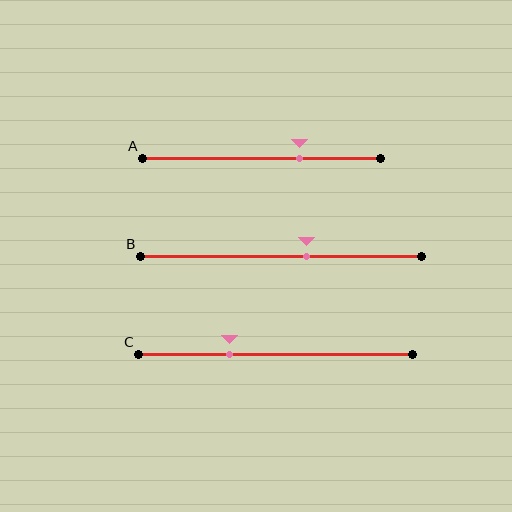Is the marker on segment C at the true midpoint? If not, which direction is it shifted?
No, the marker on segment C is shifted to the left by about 17% of the segment length.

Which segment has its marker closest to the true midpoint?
Segment B has its marker closest to the true midpoint.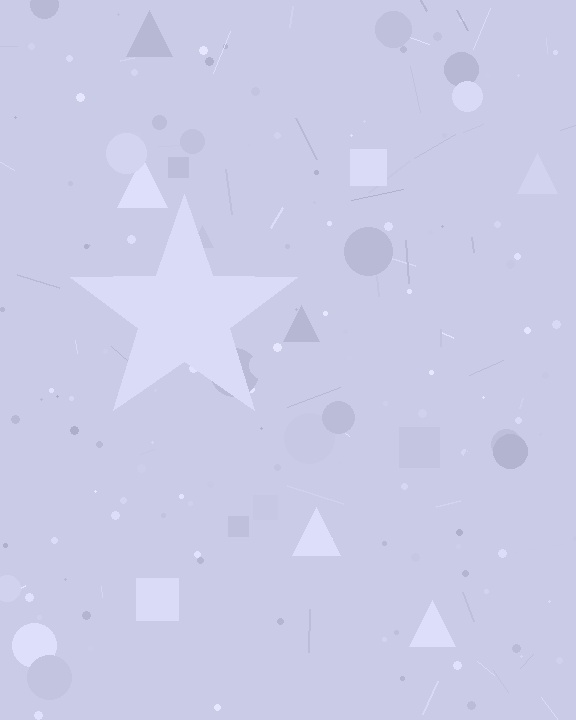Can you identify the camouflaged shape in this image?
The camouflaged shape is a star.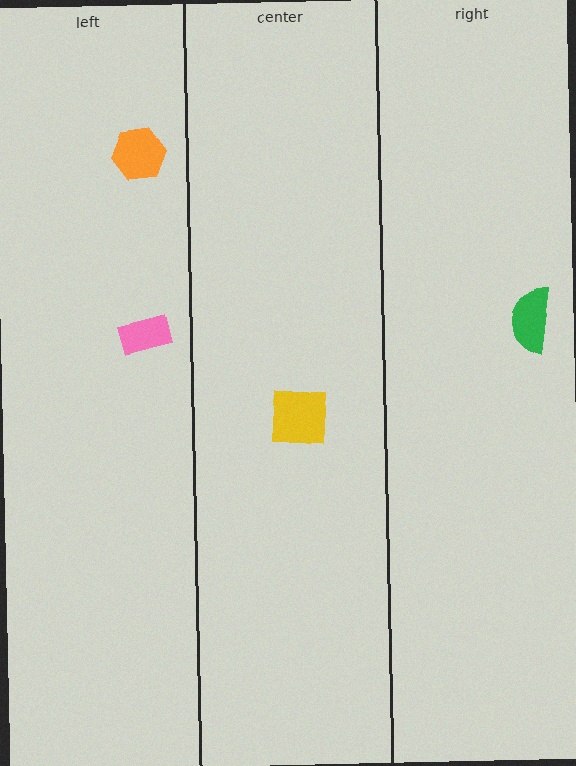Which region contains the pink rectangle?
The left region.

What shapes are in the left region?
The pink rectangle, the orange hexagon.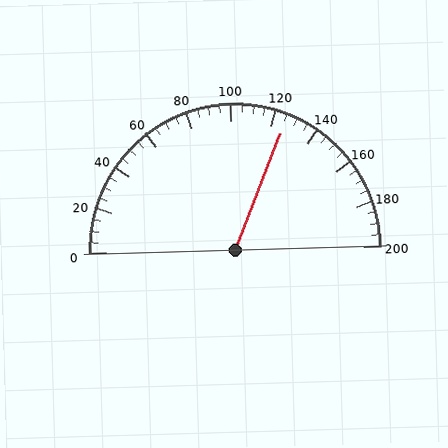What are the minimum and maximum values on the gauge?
The gauge ranges from 0 to 200.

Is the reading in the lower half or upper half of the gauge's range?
The reading is in the upper half of the range (0 to 200).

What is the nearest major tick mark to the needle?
The nearest major tick mark is 120.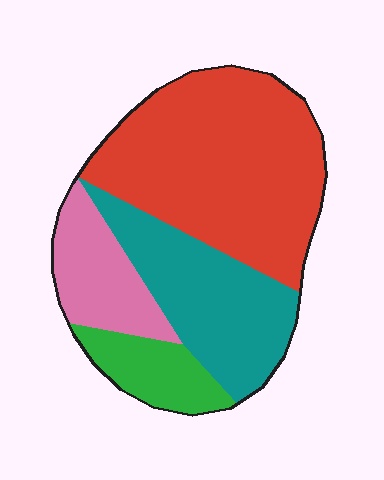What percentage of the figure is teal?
Teal covers roughly 25% of the figure.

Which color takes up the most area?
Red, at roughly 50%.